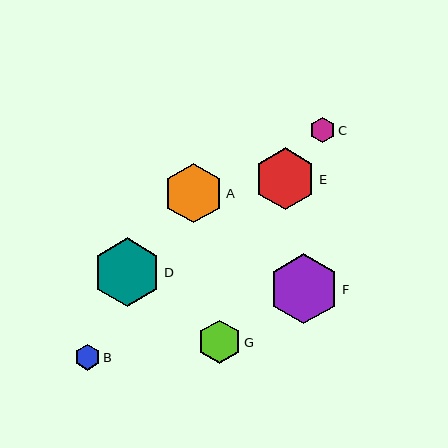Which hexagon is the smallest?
Hexagon C is the smallest with a size of approximately 25 pixels.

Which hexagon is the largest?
Hexagon F is the largest with a size of approximately 70 pixels.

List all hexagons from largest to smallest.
From largest to smallest: F, D, E, A, G, B, C.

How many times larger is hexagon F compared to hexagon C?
Hexagon F is approximately 2.8 times the size of hexagon C.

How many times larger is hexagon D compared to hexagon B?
Hexagon D is approximately 2.6 times the size of hexagon B.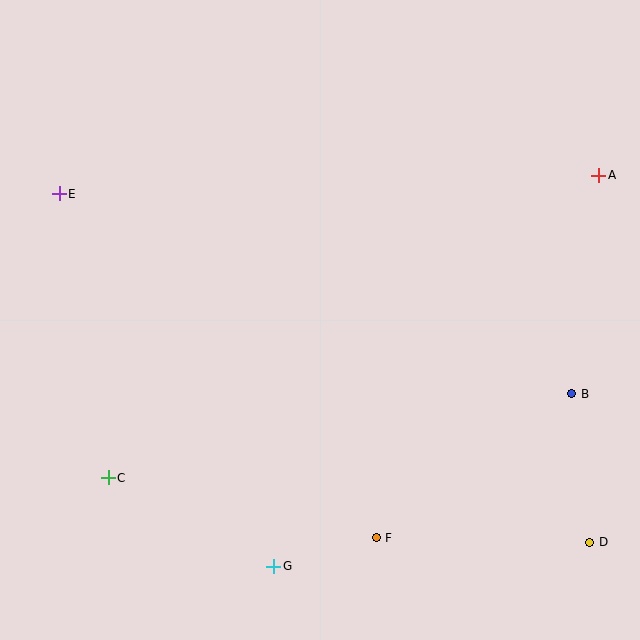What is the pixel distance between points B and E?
The distance between B and E is 550 pixels.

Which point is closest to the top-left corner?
Point E is closest to the top-left corner.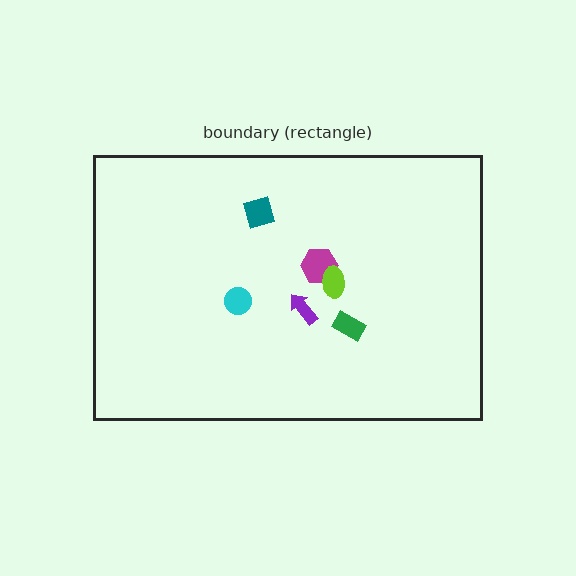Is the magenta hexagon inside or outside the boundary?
Inside.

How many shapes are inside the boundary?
6 inside, 0 outside.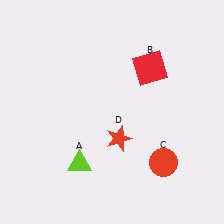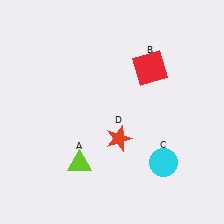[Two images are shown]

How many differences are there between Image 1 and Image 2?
There is 1 difference between the two images.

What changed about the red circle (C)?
In Image 1, C is red. In Image 2, it changed to cyan.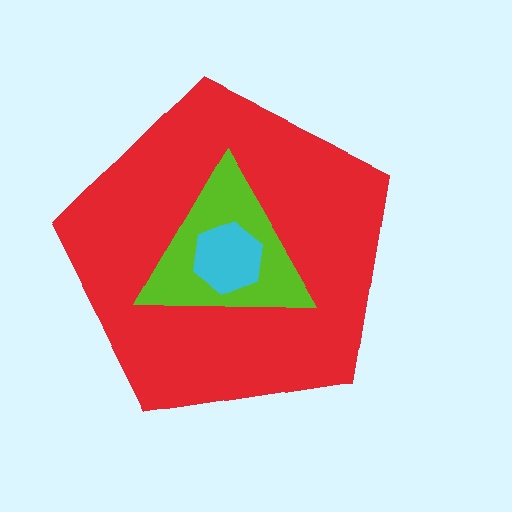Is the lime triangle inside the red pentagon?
Yes.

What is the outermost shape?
The red pentagon.